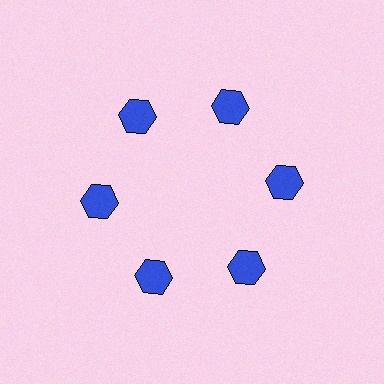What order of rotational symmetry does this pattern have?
This pattern has 6-fold rotational symmetry.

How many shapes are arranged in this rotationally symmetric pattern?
There are 6 shapes, arranged in 6 groups of 1.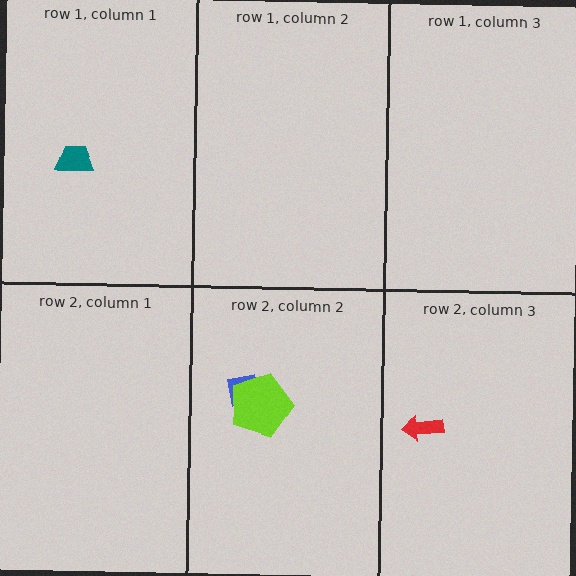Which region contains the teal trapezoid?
The row 1, column 1 region.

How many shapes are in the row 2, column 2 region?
2.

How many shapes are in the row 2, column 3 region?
1.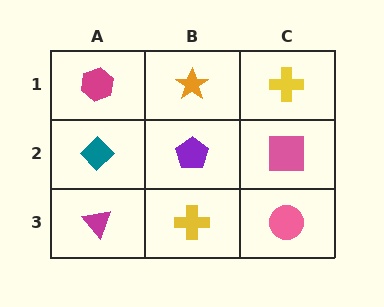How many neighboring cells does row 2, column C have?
3.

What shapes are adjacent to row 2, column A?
A magenta hexagon (row 1, column A), a magenta triangle (row 3, column A), a purple pentagon (row 2, column B).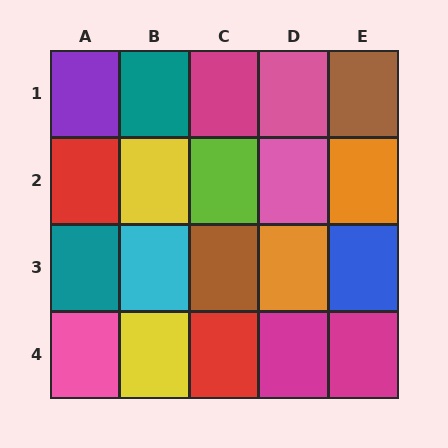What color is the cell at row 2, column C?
Lime.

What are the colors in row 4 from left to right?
Pink, yellow, red, magenta, magenta.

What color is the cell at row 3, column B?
Cyan.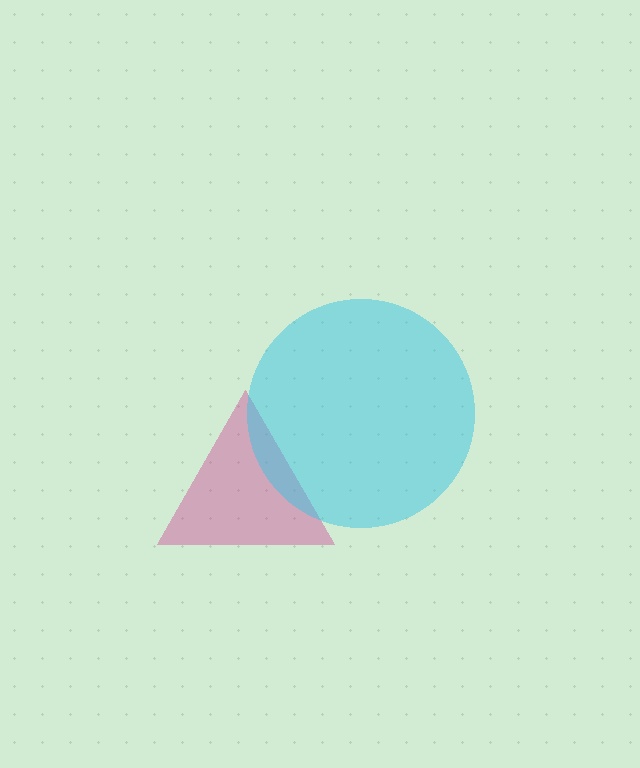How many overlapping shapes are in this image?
There are 2 overlapping shapes in the image.